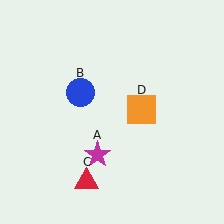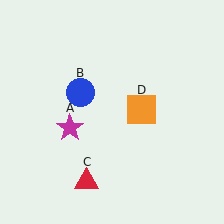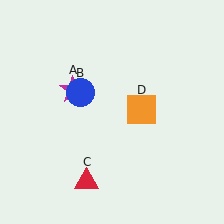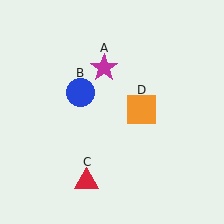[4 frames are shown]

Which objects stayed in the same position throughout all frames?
Blue circle (object B) and red triangle (object C) and orange square (object D) remained stationary.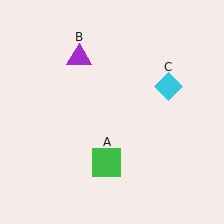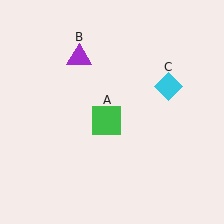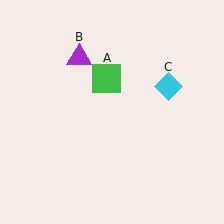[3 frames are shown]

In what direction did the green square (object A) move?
The green square (object A) moved up.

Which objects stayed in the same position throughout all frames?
Purple triangle (object B) and cyan diamond (object C) remained stationary.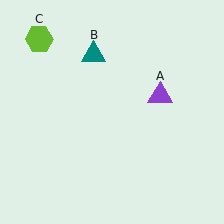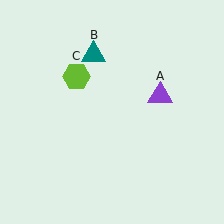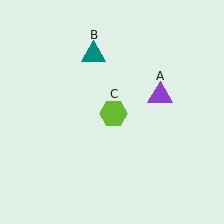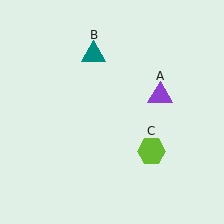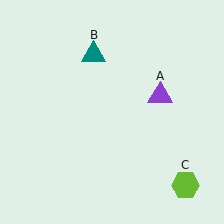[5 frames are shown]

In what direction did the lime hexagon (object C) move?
The lime hexagon (object C) moved down and to the right.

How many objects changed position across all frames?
1 object changed position: lime hexagon (object C).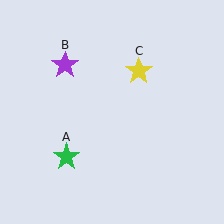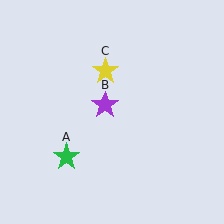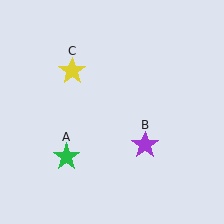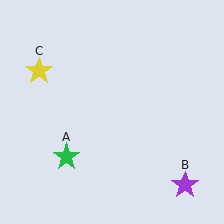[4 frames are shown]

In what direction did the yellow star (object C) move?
The yellow star (object C) moved left.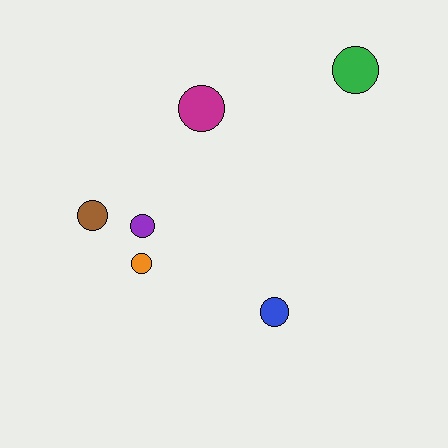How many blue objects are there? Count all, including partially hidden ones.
There is 1 blue object.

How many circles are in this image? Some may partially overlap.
There are 6 circles.